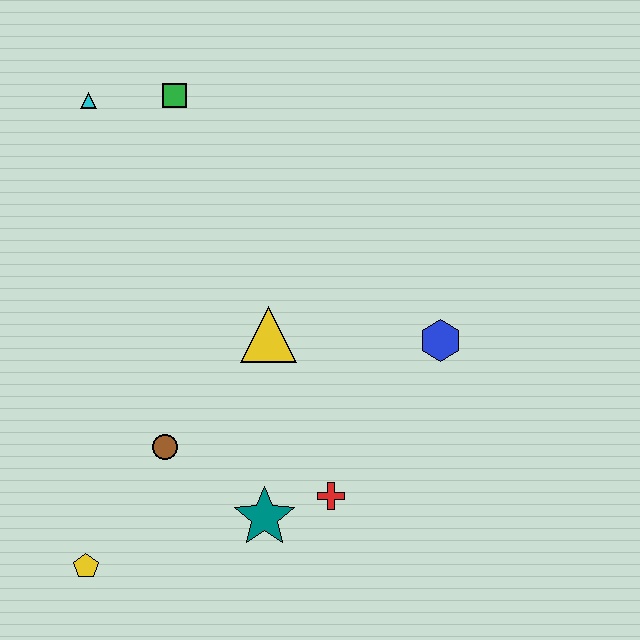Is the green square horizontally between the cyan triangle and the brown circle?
No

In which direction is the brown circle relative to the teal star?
The brown circle is to the left of the teal star.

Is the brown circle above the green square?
No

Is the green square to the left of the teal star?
Yes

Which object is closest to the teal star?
The red cross is closest to the teal star.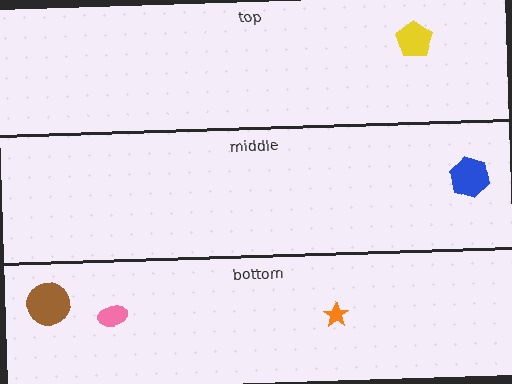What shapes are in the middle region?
The blue hexagon.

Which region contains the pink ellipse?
The bottom region.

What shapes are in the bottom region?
The orange star, the pink ellipse, the brown circle.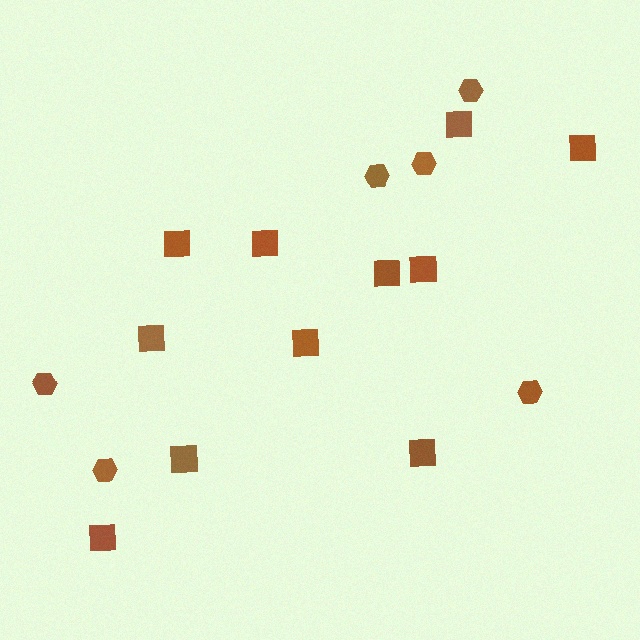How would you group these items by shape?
There are 2 groups: one group of squares (11) and one group of hexagons (6).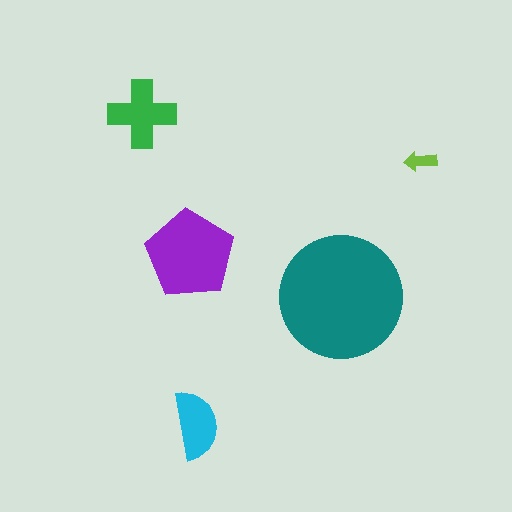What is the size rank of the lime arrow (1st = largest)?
5th.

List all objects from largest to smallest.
The teal circle, the purple pentagon, the green cross, the cyan semicircle, the lime arrow.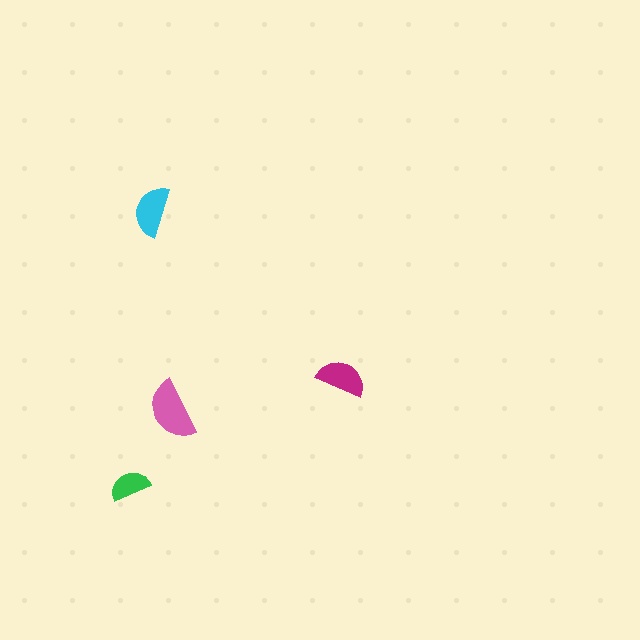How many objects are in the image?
There are 4 objects in the image.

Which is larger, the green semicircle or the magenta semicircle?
The magenta one.